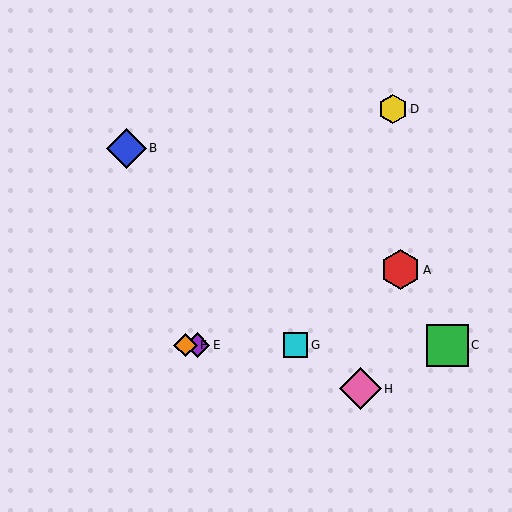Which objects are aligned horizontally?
Objects C, E, F, G are aligned horizontally.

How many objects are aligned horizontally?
4 objects (C, E, F, G) are aligned horizontally.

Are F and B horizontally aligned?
No, F is at y≈345 and B is at y≈148.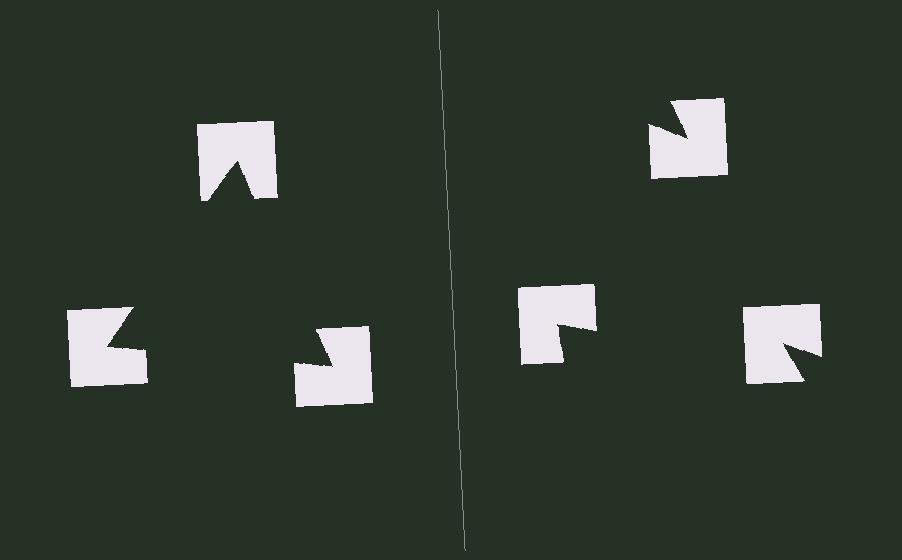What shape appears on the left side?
An illusory triangle.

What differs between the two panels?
The notched squares are positioned identically on both sides; only the wedge orientations differ. On the left they align to a triangle; on the right they are misaligned.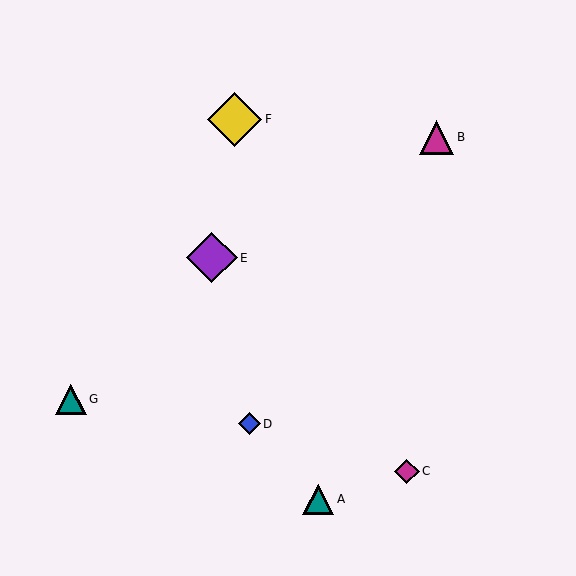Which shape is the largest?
The yellow diamond (labeled F) is the largest.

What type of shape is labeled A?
Shape A is a teal triangle.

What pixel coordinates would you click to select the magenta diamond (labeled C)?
Click at (407, 471) to select the magenta diamond C.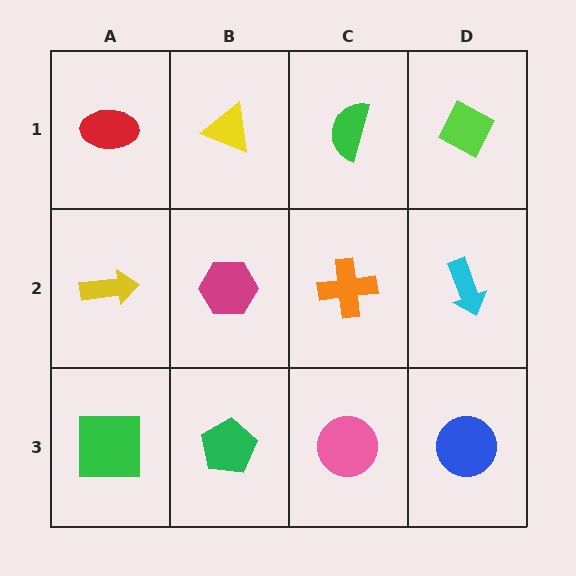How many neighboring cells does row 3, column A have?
2.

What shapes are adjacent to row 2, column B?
A yellow triangle (row 1, column B), a green pentagon (row 3, column B), a yellow arrow (row 2, column A), an orange cross (row 2, column C).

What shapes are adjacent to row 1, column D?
A cyan arrow (row 2, column D), a green semicircle (row 1, column C).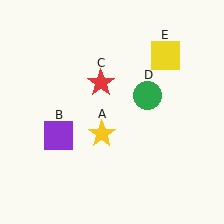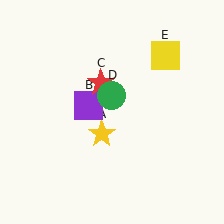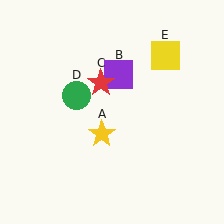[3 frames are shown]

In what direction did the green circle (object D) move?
The green circle (object D) moved left.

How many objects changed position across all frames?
2 objects changed position: purple square (object B), green circle (object D).